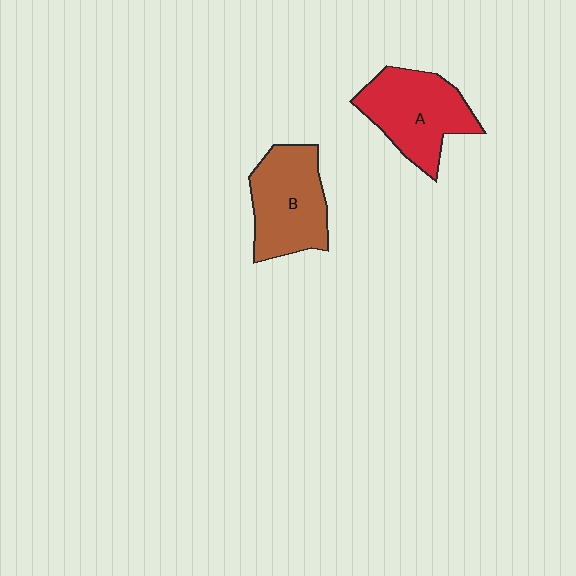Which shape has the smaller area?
Shape B (brown).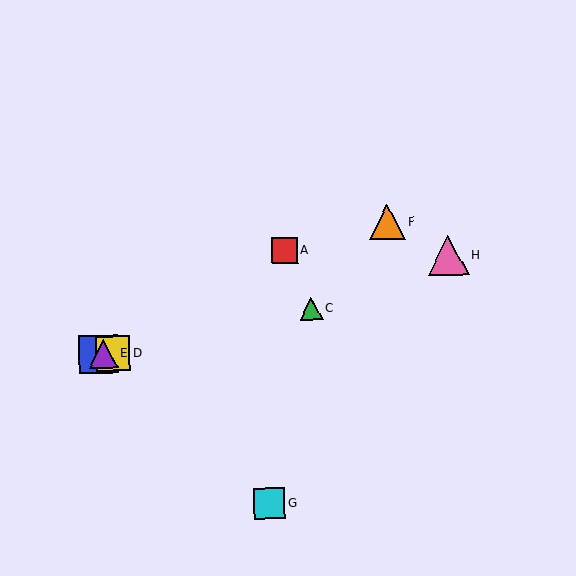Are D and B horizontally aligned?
Yes, both are at y≈354.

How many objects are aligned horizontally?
3 objects (B, D, E) are aligned horizontally.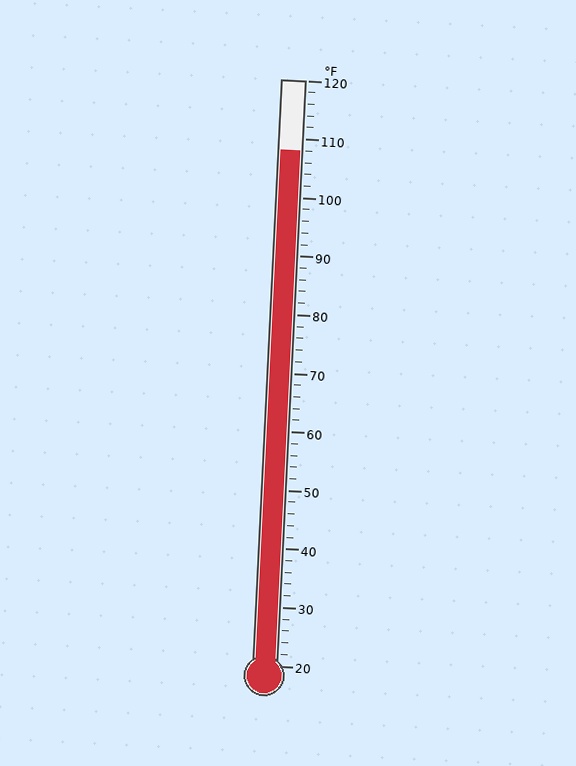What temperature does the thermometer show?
The thermometer shows approximately 108°F.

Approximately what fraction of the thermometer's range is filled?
The thermometer is filled to approximately 90% of its range.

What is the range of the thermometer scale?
The thermometer scale ranges from 20°F to 120°F.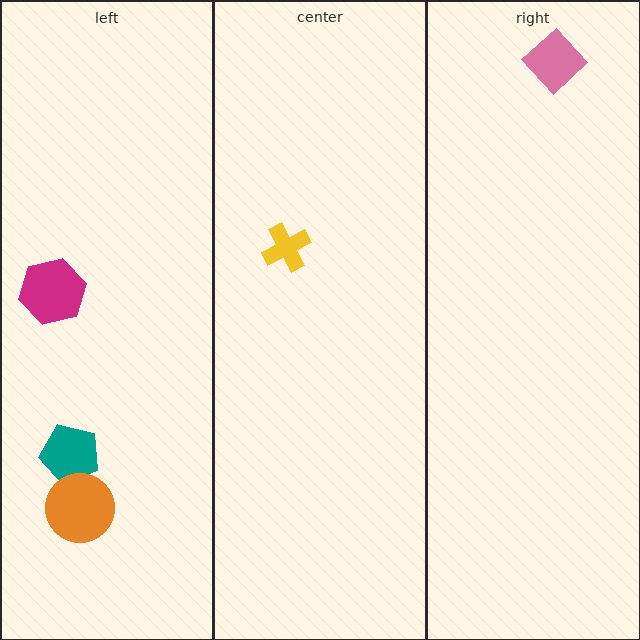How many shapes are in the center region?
1.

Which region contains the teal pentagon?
The left region.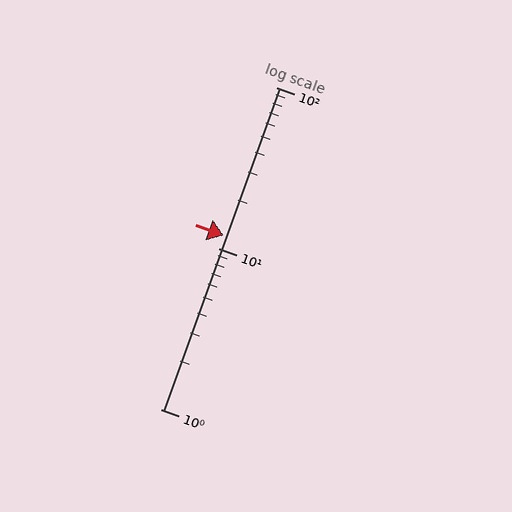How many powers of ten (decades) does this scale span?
The scale spans 2 decades, from 1 to 100.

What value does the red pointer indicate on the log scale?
The pointer indicates approximately 12.